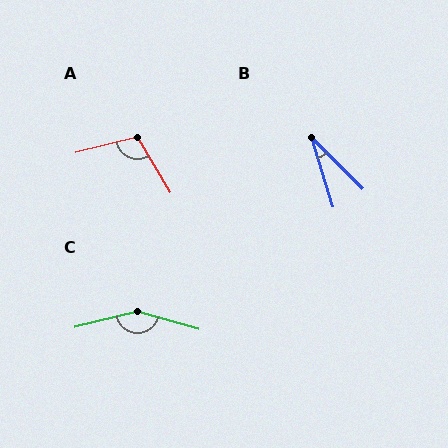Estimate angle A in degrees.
Approximately 107 degrees.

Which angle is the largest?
C, at approximately 151 degrees.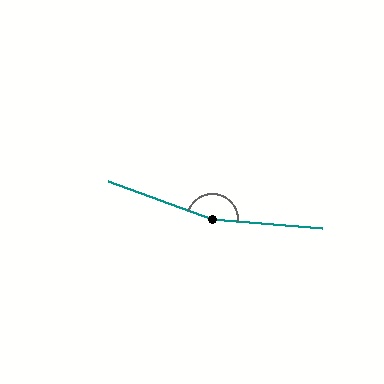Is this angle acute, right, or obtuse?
It is obtuse.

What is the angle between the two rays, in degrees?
Approximately 165 degrees.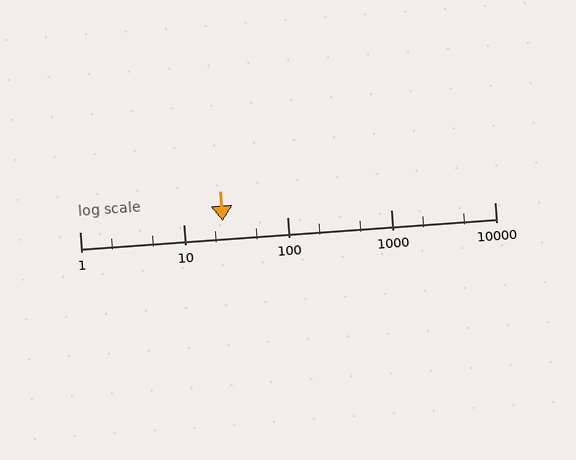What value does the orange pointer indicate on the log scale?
The pointer indicates approximately 24.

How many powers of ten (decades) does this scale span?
The scale spans 4 decades, from 1 to 10000.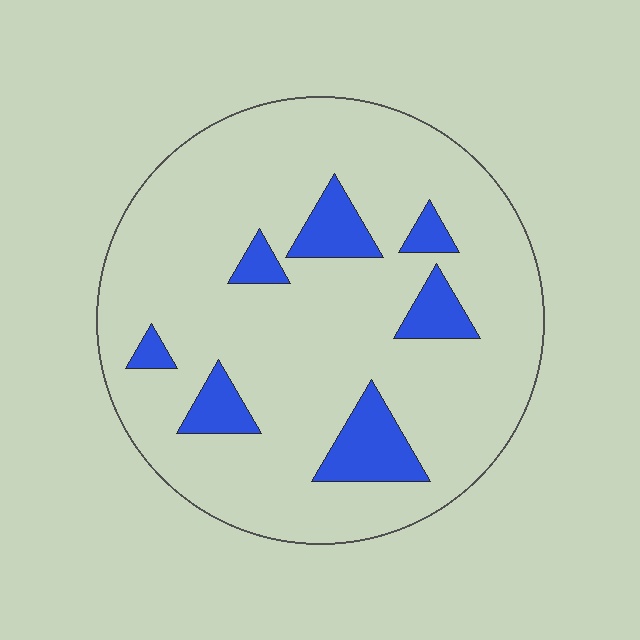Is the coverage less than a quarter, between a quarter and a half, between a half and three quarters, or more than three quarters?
Less than a quarter.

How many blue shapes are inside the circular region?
7.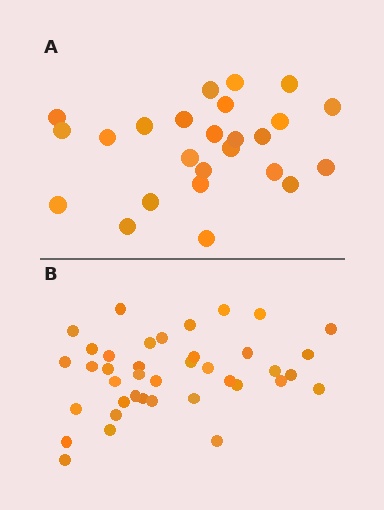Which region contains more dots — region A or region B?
Region B (the bottom region) has more dots.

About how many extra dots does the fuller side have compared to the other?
Region B has approximately 15 more dots than region A.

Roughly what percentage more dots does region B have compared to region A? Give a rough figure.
About 55% more.